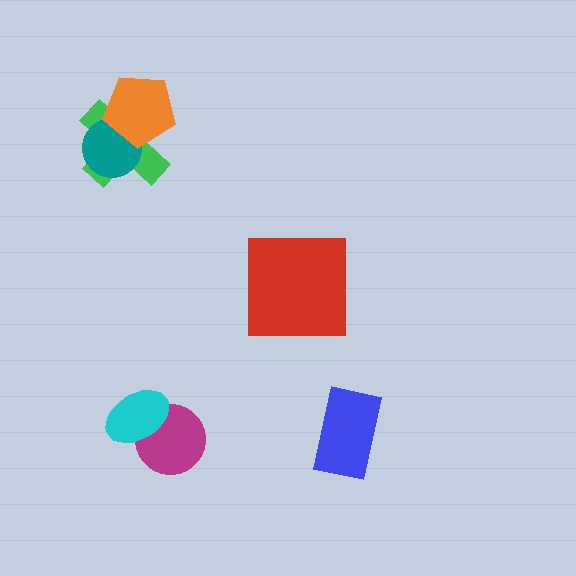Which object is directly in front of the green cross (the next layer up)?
The teal circle is directly in front of the green cross.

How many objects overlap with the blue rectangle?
0 objects overlap with the blue rectangle.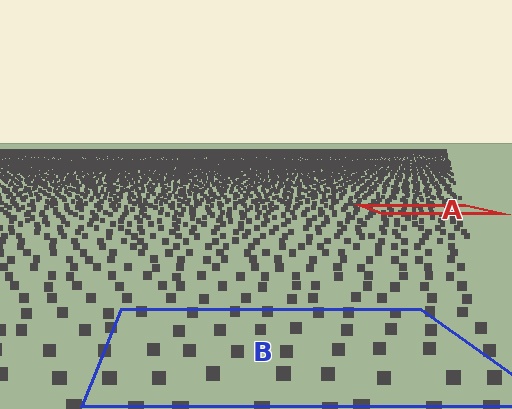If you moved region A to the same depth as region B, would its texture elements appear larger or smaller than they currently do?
They would appear larger. At a closer depth, the same texture elements are projected at a bigger on-screen size.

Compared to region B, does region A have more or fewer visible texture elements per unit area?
Region A has more texture elements per unit area — they are packed more densely because it is farther away.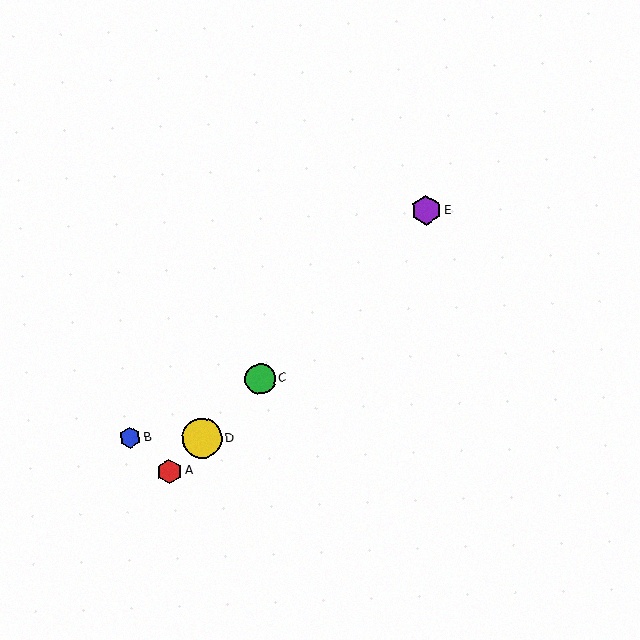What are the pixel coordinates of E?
Object E is at (426, 210).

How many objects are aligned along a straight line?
4 objects (A, C, D, E) are aligned along a straight line.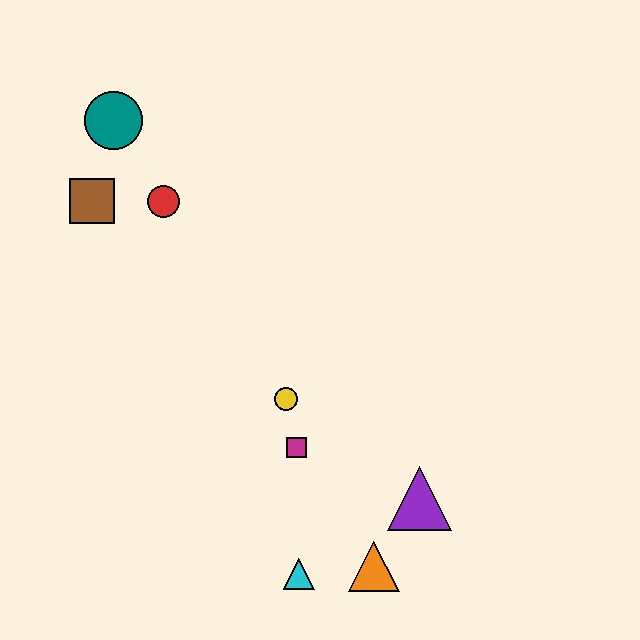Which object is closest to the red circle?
The brown square is closest to the red circle.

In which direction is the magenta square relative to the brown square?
The magenta square is below the brown square.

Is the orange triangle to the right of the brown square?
Yes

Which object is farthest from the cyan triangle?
The teal circle is farthest from the cyan triangle.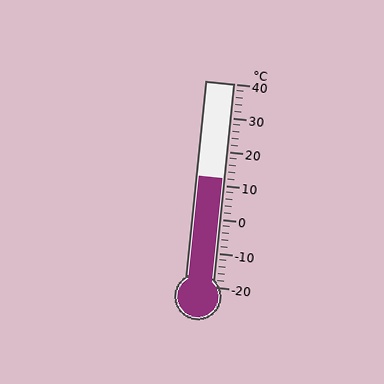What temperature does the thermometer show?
The thermometer shows approximately 12°C.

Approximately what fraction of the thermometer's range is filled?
The thermometer is filled to approximately 55% of its range.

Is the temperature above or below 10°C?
The temperature is above 10°C.